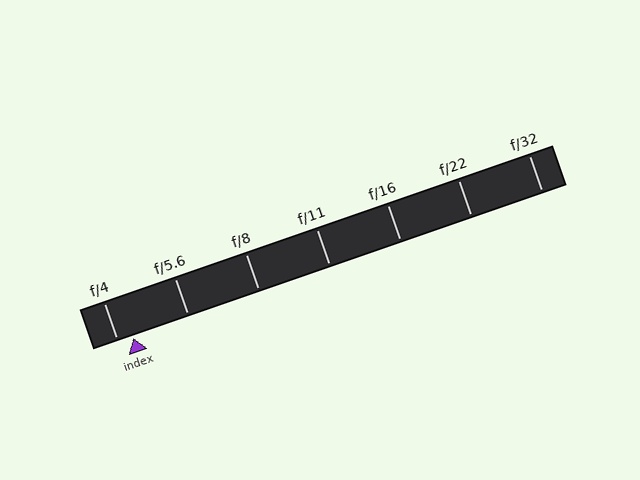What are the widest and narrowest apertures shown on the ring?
The widest aperture shown is f/4 and the narrowest is f/32.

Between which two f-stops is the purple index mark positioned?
The index mark is between f/4 and f/5.6.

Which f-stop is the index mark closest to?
The index mark is closest to f/4.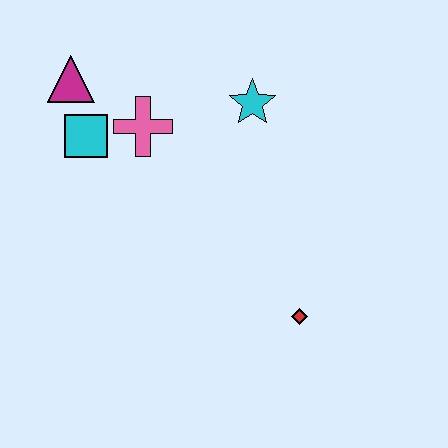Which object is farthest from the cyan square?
The red diamond is farthest from the cyan square.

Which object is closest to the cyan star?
The pink cross is closest to the cyan star.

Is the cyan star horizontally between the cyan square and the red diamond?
Yes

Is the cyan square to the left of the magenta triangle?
No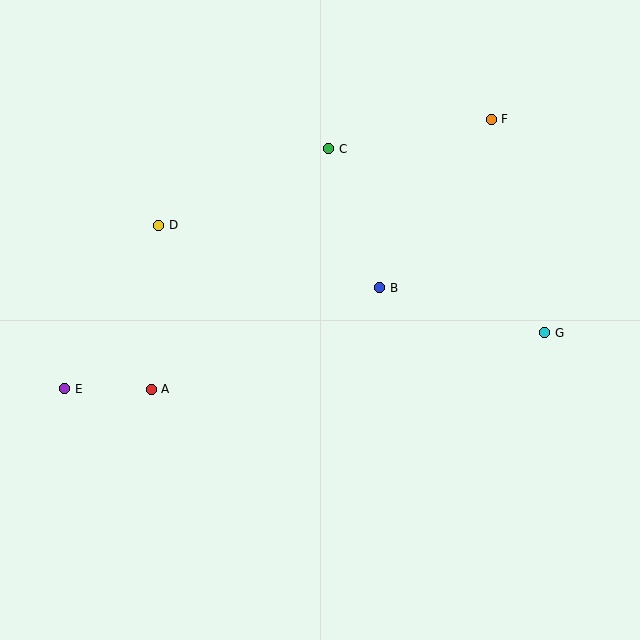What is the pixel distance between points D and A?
The distance between D and A is 164 pixels.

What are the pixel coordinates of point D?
Point D is at (159, 225).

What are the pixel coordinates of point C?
Point C is at (329, 149).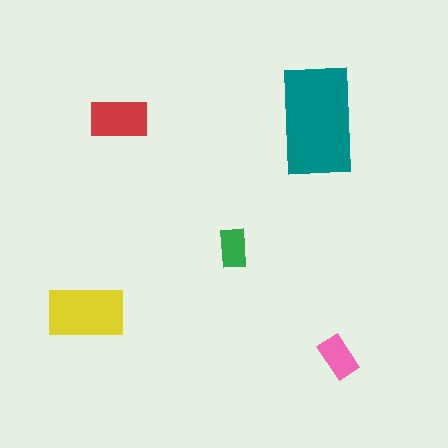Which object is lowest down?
The pink rectangle is bottommost.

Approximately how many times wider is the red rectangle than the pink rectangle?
About 1.5 times wider.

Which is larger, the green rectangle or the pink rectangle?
The pink one.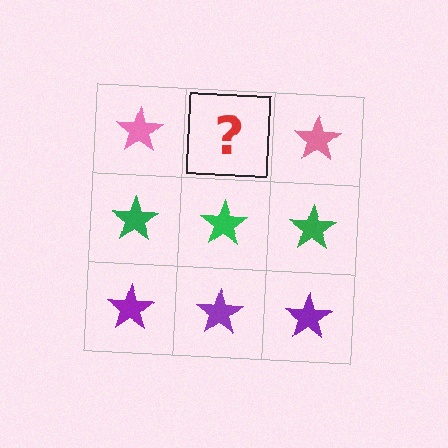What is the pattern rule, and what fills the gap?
The rule is that each row has a consistent color. The gap should be filled with a pink star.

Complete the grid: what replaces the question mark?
The question mark should be replaced with a pink star.